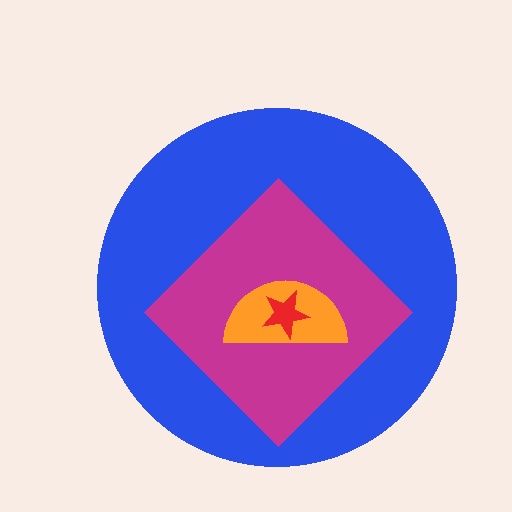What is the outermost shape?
The blue circle.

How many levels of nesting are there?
4.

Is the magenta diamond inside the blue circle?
Yes.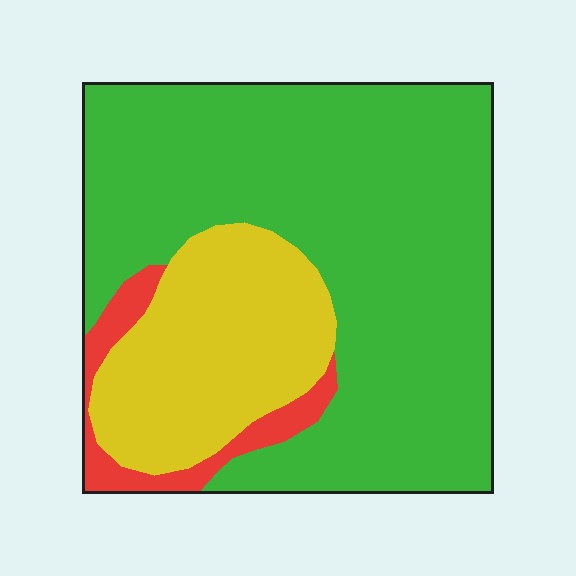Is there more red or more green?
Green.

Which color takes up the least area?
Red, at roughly 5%.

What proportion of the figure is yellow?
Yellow covers 24% of the figure.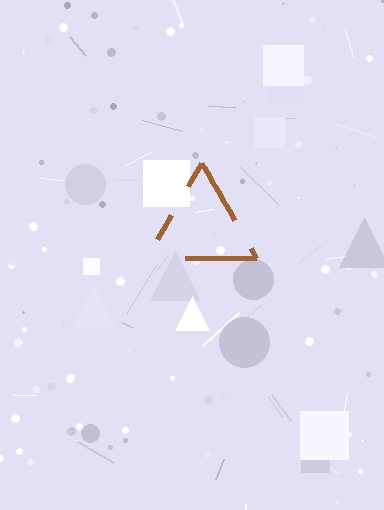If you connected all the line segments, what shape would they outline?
They would outline a triangle.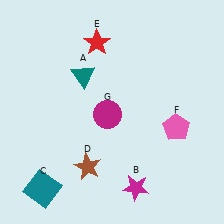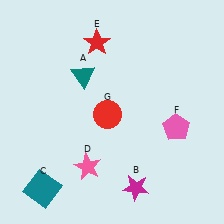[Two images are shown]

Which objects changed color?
D changed from brown to pink. G changed from magenta to red.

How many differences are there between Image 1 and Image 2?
There are 2 differences between the two images.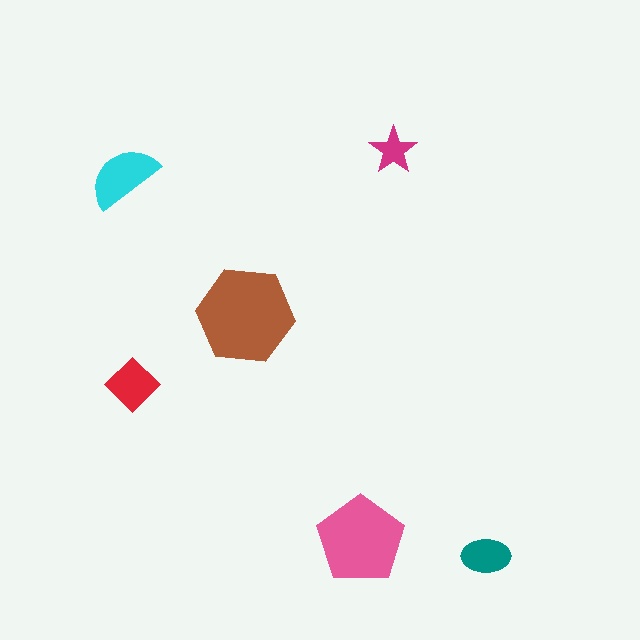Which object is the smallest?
The magenta star.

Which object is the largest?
The brown hexagon.